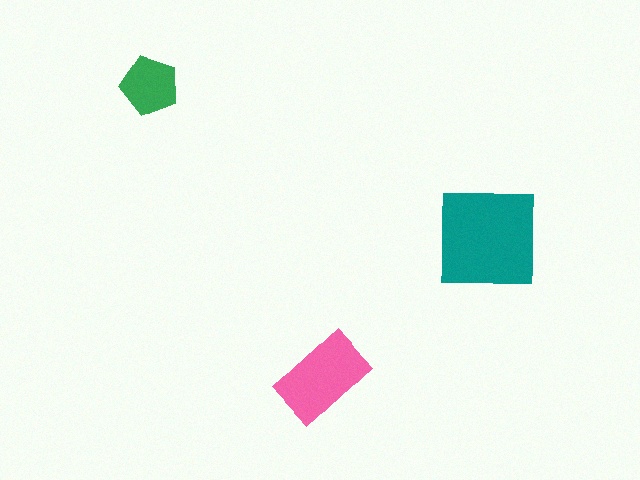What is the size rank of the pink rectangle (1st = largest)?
2nd.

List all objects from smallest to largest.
The green pentagon, the pink rectangle, the teal square.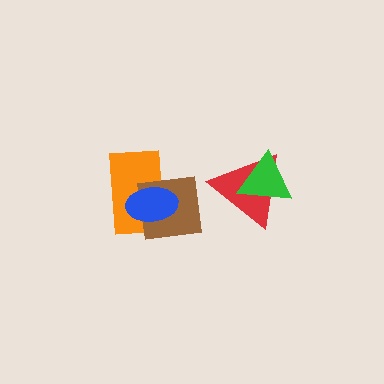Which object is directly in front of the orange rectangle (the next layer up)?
The brown square is directly in front of the orange rectangle.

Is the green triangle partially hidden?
No, no other shape covers it.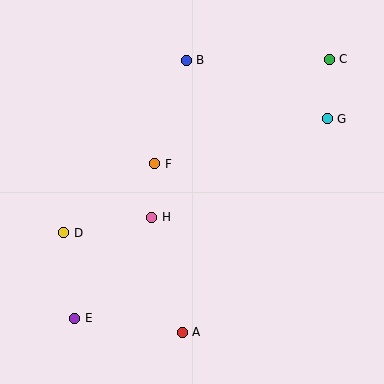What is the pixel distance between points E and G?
The distance between E and G is 322 pixels.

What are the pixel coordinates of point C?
Point C is at (329, 59).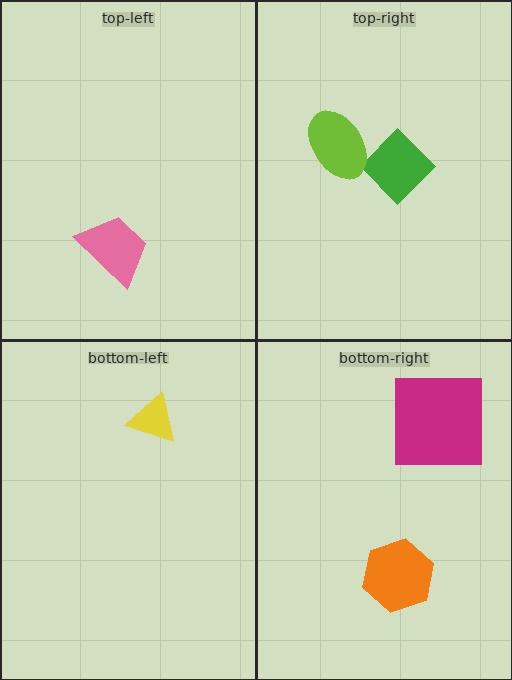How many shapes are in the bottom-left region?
1.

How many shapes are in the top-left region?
1.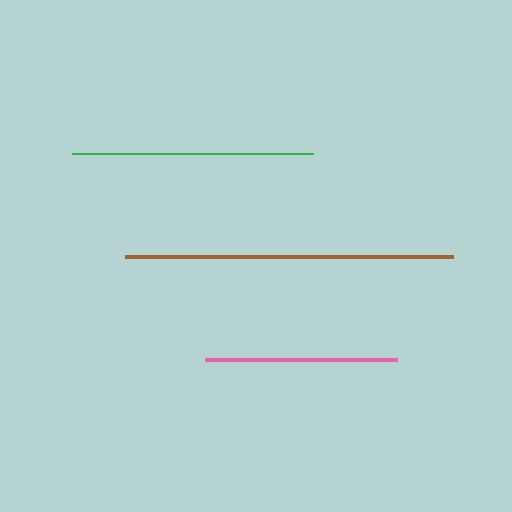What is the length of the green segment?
The green segment is approximately 241 pixels long.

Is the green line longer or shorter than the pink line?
The green line is longer than the pink line.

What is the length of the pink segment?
The pink segment is approximately 192 pixels long.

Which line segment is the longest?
The brown line is the longest at approximately 328 pixels.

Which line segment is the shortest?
The pink line is the shortest at approximately 192 pixels.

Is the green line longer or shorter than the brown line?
The brown line is longer than the green line.